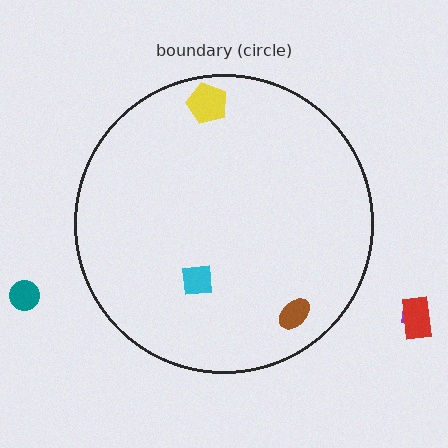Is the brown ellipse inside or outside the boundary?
Inside.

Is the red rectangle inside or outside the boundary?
Outside.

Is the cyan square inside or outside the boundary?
Inside.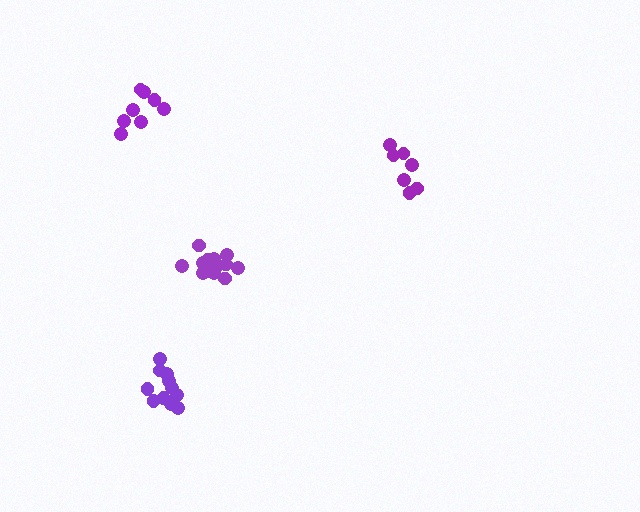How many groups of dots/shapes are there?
There are 4 groups.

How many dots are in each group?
Group 1: 8 dots, Group 2: 7 dots, Group 3: 11 dots, Group 4: 13 dots (39 total).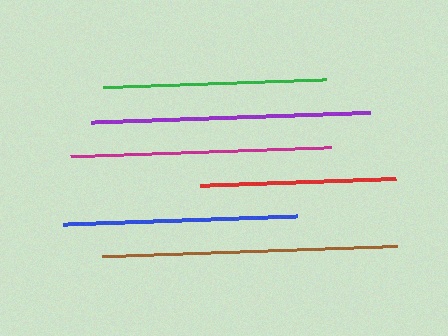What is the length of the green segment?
The green segment is approximately 224 pixels long.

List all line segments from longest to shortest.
From longest to shortest: brown, purple, magenta, blue, green, red.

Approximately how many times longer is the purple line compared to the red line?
The purple line is approximately 1.4 times the length of the red line.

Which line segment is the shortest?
The red line is the shortest at approximately 195 pixels.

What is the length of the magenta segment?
The magenta segment is approximately 260 pixels long.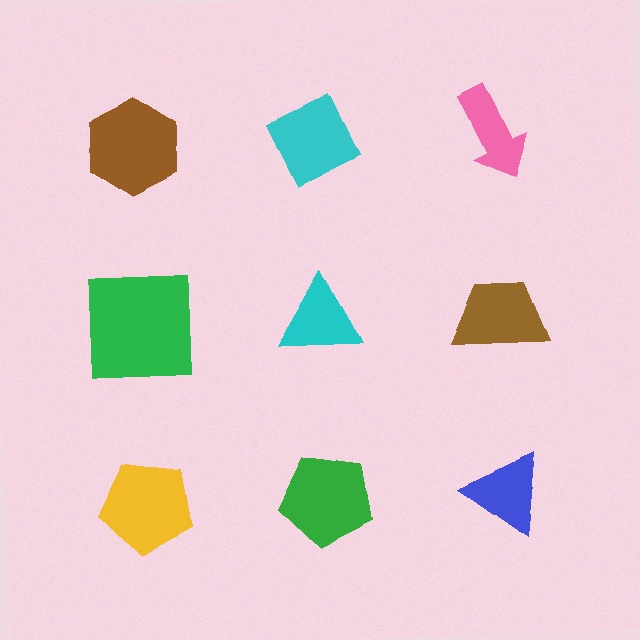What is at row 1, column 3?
A pink arrow.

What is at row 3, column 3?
A blue triangle.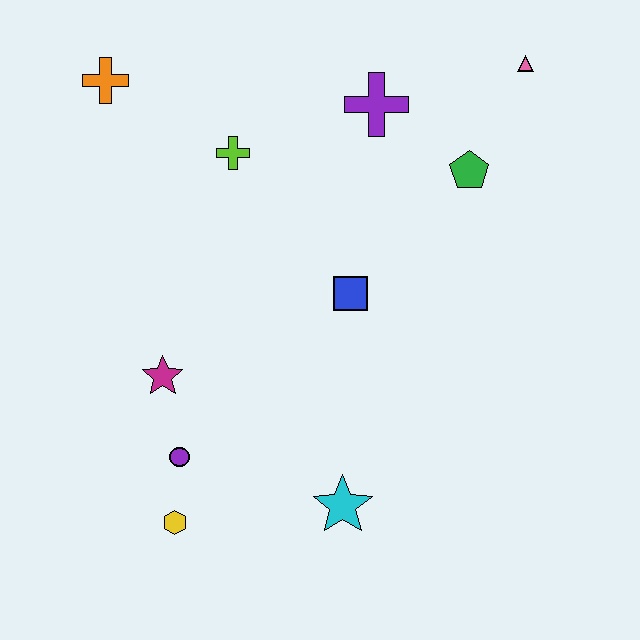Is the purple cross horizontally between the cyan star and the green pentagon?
Yes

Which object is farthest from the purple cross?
The yellow hexagon is farthest from the purple cross.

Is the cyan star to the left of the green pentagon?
Yes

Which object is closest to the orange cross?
The lime cross is closest to the orange cross.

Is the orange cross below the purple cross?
No